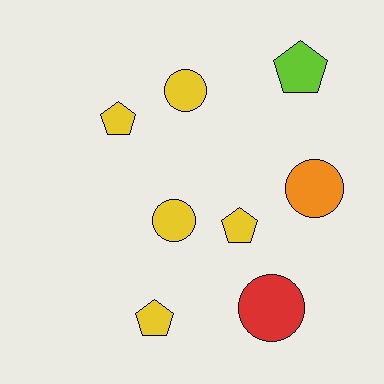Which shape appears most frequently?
Pentagon, with 4 objects.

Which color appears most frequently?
Yellow, with 5 objects.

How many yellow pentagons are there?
There are 3 yellow pentagons.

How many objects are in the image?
There are 8 objects.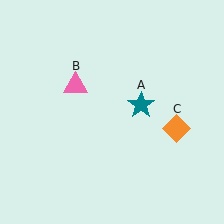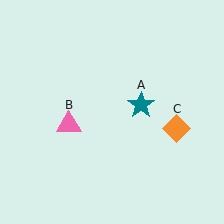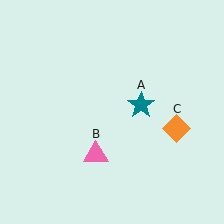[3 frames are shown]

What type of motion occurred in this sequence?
The pink triangle (object B) rotated counterclockwise around the center of the scene.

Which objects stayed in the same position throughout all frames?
Teal star (object A) and orange diamond (object C) remained stationary.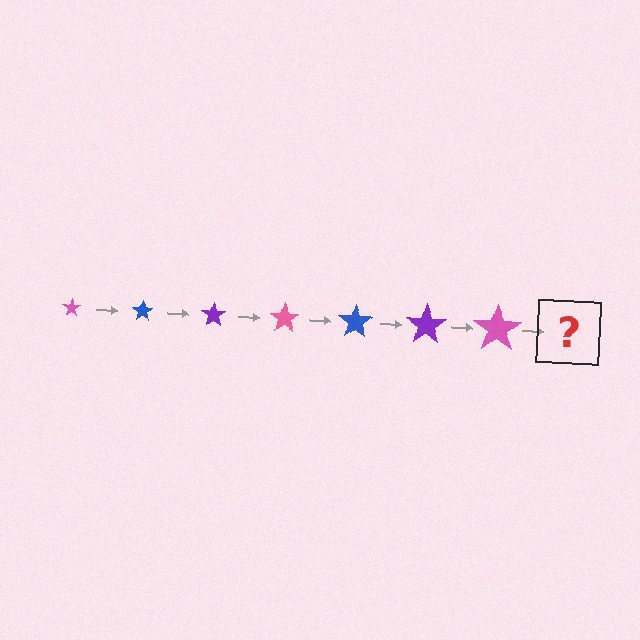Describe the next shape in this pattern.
It should be a blue star, larger than the previous one.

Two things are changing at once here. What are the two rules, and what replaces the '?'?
The two rules are that the star grows larger each step and the color cycles through pink, blue, and purple. The '?' should be a blue star, larger than the previous one.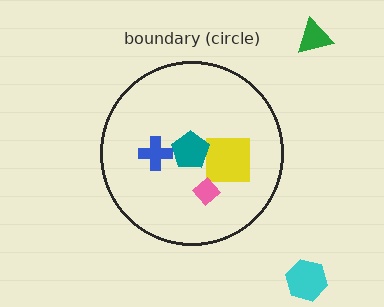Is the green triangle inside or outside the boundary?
Outside.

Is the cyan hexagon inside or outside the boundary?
Outside.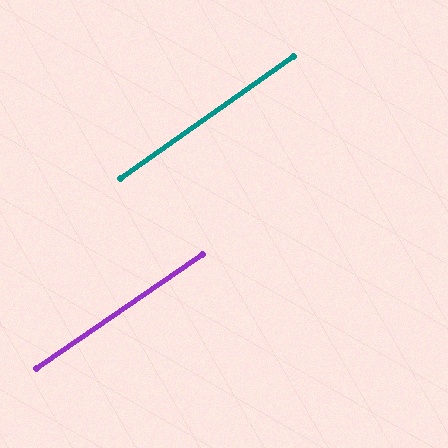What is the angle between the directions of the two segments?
Approximately 1 degree.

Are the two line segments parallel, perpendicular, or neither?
Parallel — their directions differ by only 0.6°.